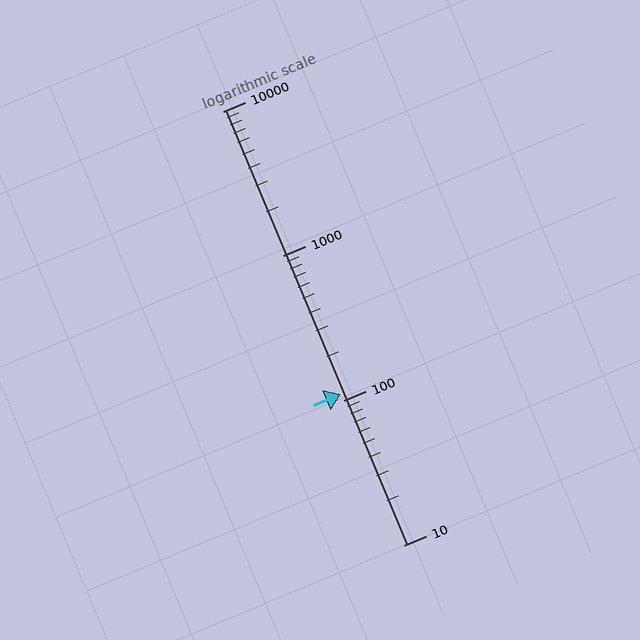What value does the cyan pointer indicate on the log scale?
The pointer indicates approximately 110.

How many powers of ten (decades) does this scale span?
The scale spans 3 decades, from 10 to 10000.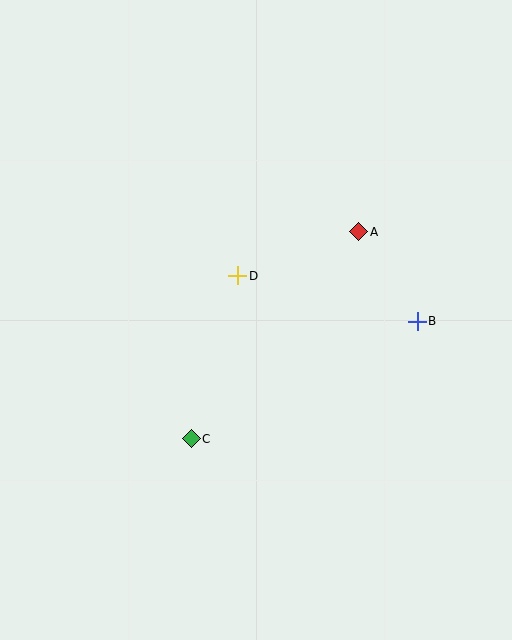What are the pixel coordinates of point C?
Point C is at (191, 439).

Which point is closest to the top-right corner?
Point A is closest to the top-right corner.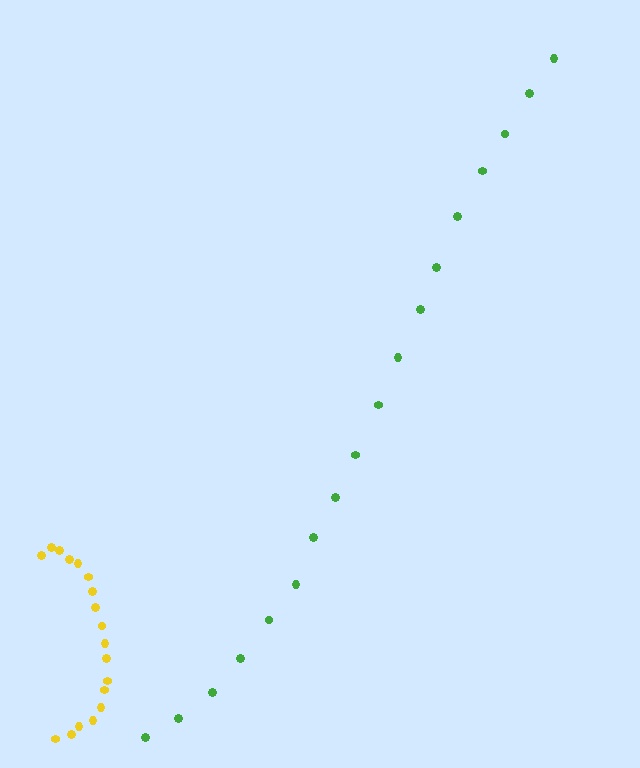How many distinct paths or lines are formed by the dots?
There are 2 distinct paths.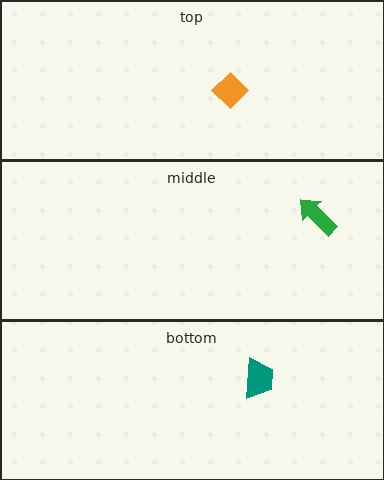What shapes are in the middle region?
The green arrow.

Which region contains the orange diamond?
The top region.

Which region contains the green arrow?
The middle region.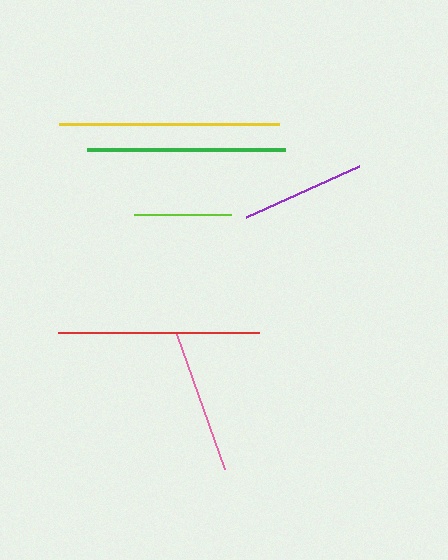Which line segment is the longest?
The yellow line is the longest at approximately 220 pixels.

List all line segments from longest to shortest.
From longest to shortest: yellow, red, green, pink, purple, lime.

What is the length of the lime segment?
The lime segment is approximately 97 pixels long.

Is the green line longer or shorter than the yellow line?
The yellow line is longer than the green line.